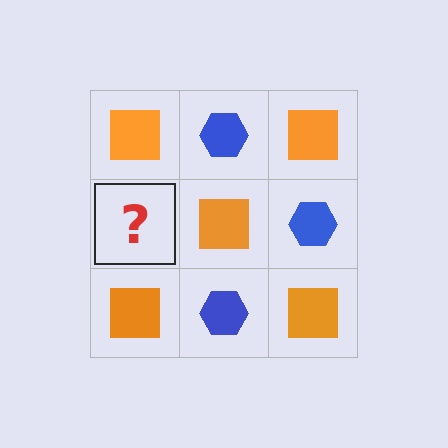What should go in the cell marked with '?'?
The missing cell should contain a blue hexagon.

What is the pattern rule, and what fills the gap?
The rule is that it alternates orange square and blue hexagon in a checkerboard pattern. The gap should be filled with a blue hexagon.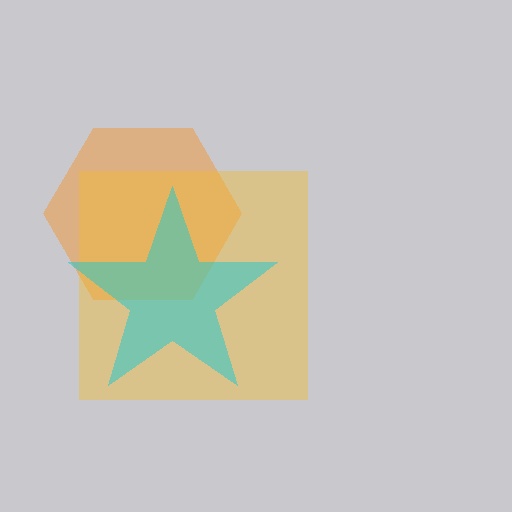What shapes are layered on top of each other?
The layered shapes are: an orange hexagon, a yellow square, a cyan star.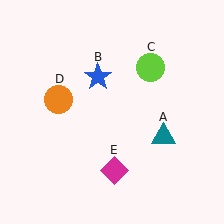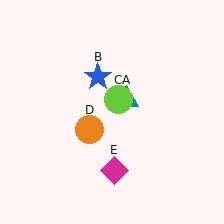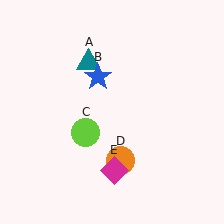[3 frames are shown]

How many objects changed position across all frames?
3 objects changed position: teal triangle (object A), lime circle (object C), orange circle (object D).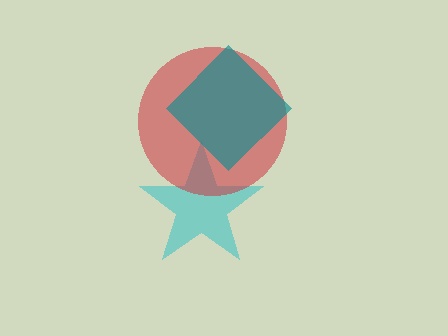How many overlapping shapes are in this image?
There are 3 overlapping shapes in the image.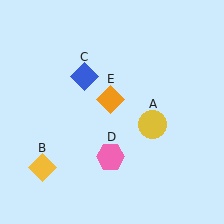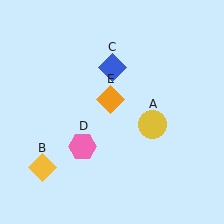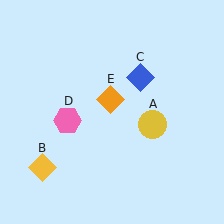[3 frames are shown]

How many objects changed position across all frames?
2 objects changed position: blue diamond (object C), pink hexagon (object D).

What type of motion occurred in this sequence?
The blue diamond (object C), pink hexagon (object D) rotated clockwise around the center of the scene.